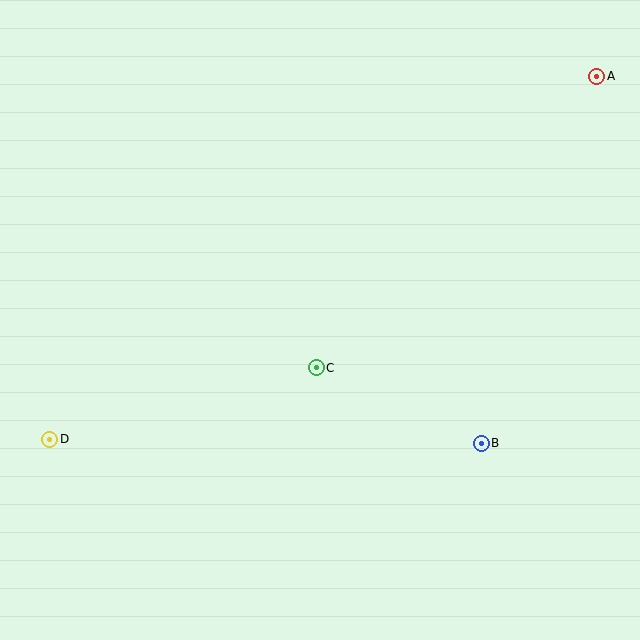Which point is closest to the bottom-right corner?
Point B is closest to the bottom-right corner.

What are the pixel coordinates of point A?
Point A is at (597, 76).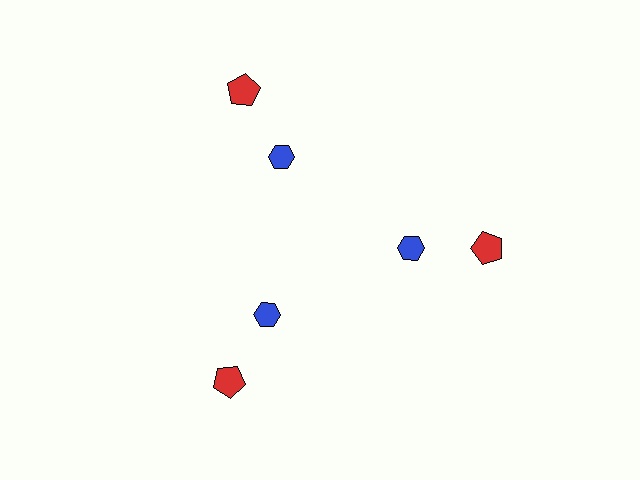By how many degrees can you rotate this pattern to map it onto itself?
The pattern maps onto itself every 120 degrees of rotation.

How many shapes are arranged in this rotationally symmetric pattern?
There are 6 shapes, arranged in 3 groups of 2.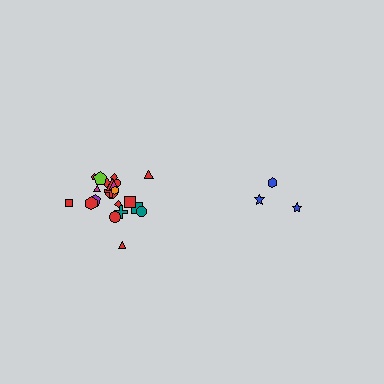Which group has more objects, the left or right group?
The left group.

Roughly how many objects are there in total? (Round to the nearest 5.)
Roughly 25 objects in total.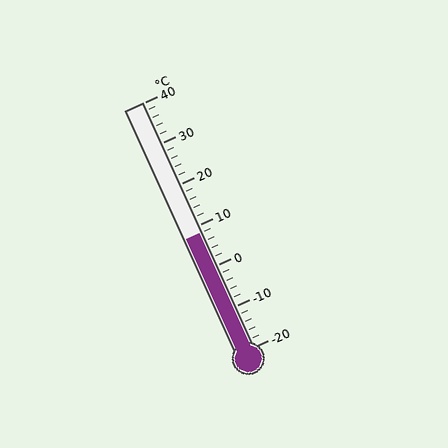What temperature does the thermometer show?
The thermometer shows approximately 8°C.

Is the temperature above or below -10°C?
The temperature is above -10°C.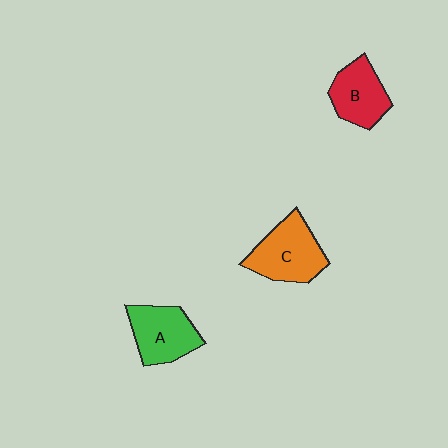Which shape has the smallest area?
Shape B (red).